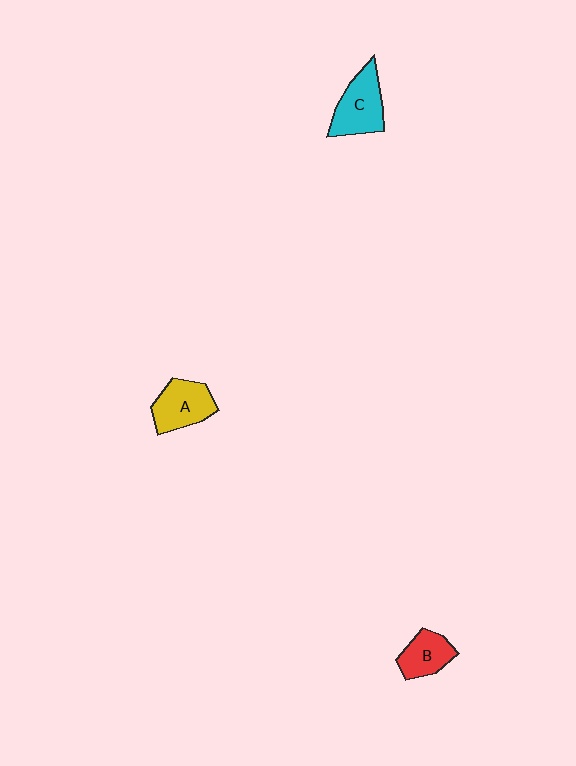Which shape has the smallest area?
Shape B (red).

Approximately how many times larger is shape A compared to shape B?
Approximately 1.3 times.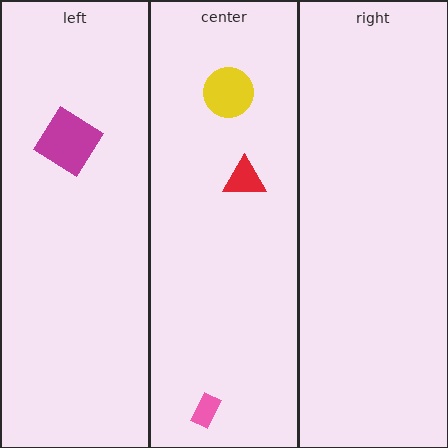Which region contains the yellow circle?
The center region.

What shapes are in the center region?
The pink rectangle, the yellow circle, the red triangle.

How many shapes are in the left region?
1.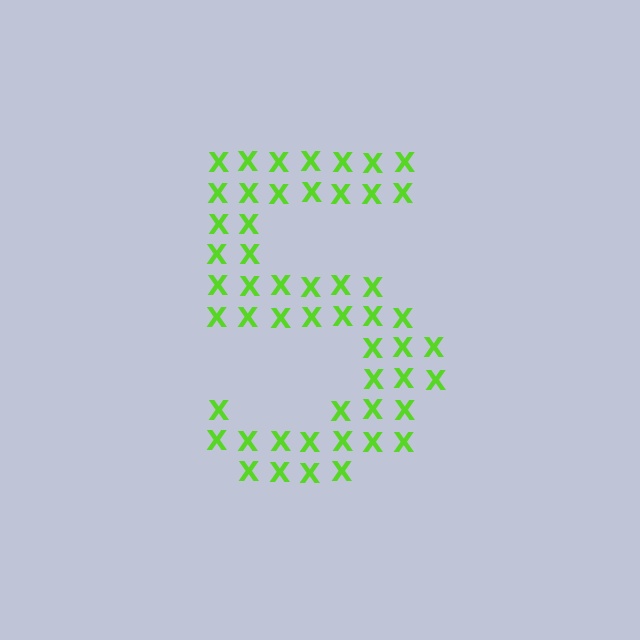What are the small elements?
The small elements are letter X's.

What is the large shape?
The large shape is the digit 5.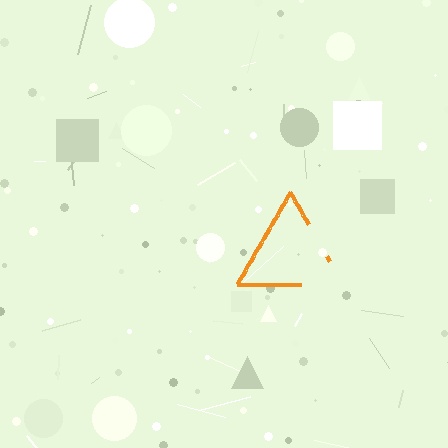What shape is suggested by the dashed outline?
The dashed outline suggests a triangle.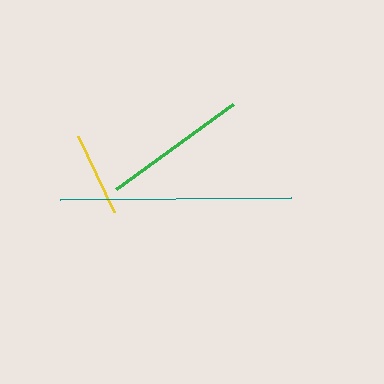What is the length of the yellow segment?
The yellow segment is approximately 83 pixels long.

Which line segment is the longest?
The teal line is the longest at approximately 230 pixels.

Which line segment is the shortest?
The yellow line is the shortest at approximately 83 pixels.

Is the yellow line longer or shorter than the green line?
The green line is longer than the yellow line.